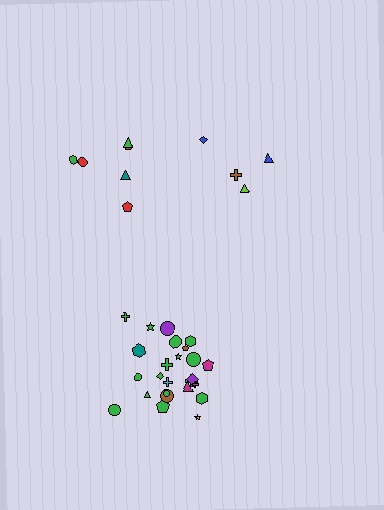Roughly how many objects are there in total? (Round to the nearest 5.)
Roughly 35 objects in total.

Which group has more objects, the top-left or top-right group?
The top-left group.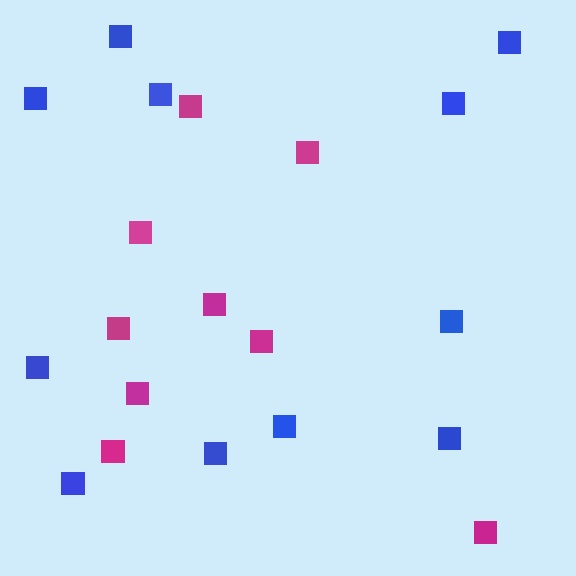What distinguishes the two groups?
There are 2 groups: one group of magenta squares (9) and one group of blue squares (11).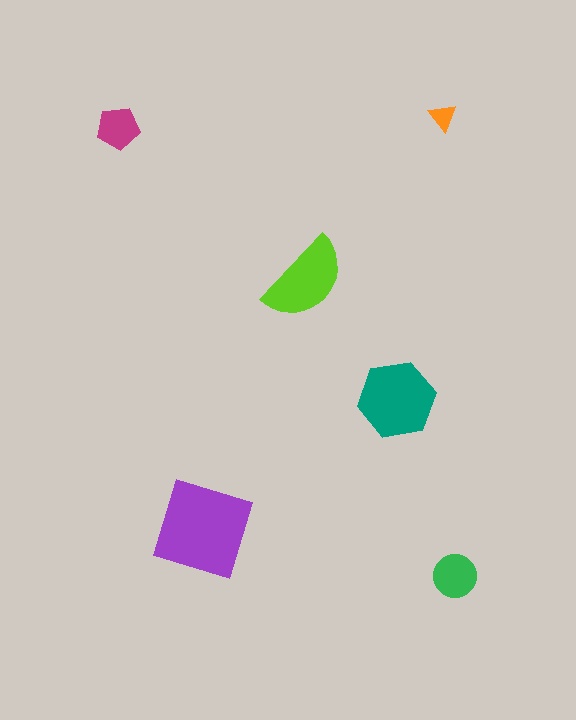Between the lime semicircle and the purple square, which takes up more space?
The purple square.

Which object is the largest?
The purple square.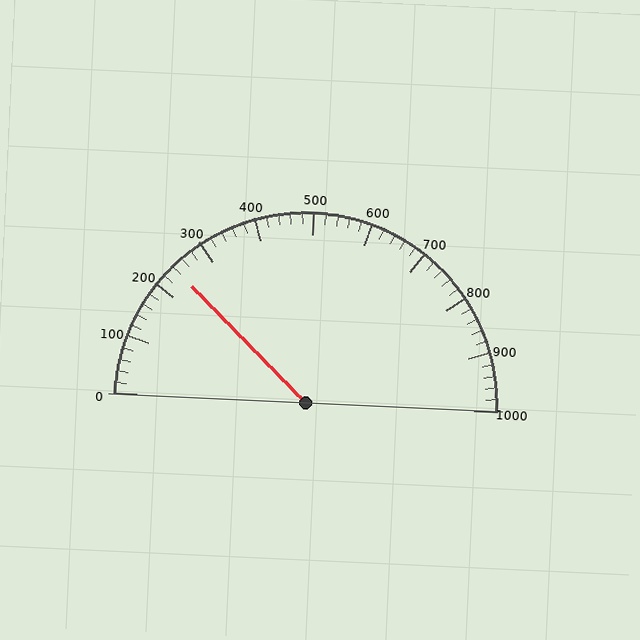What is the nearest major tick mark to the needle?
The nearest major tick mark is 200.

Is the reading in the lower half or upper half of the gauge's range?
The reading is in the lower half of the range (0 to 1000).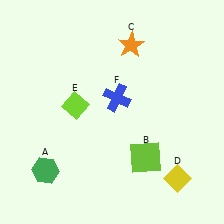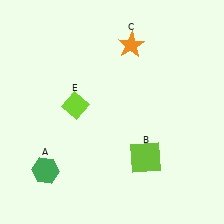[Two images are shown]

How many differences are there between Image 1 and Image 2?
There are 2 differences between the two images.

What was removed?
The blue cross (F), the yellow diamond (D) were removed in Image 2.